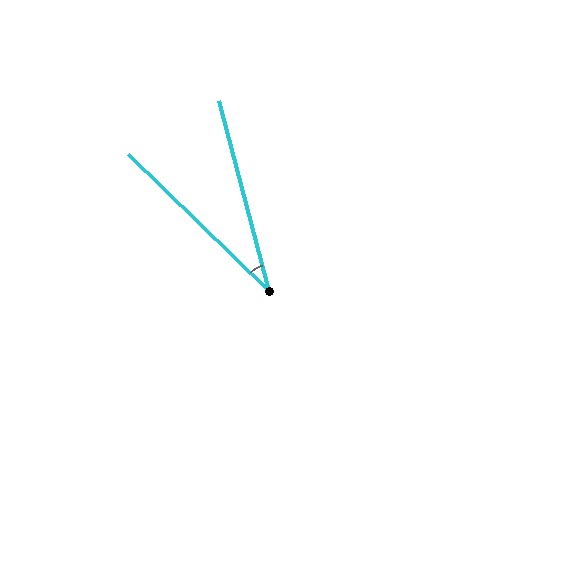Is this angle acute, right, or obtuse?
It is acute.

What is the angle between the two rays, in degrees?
Approximately 31 degrees.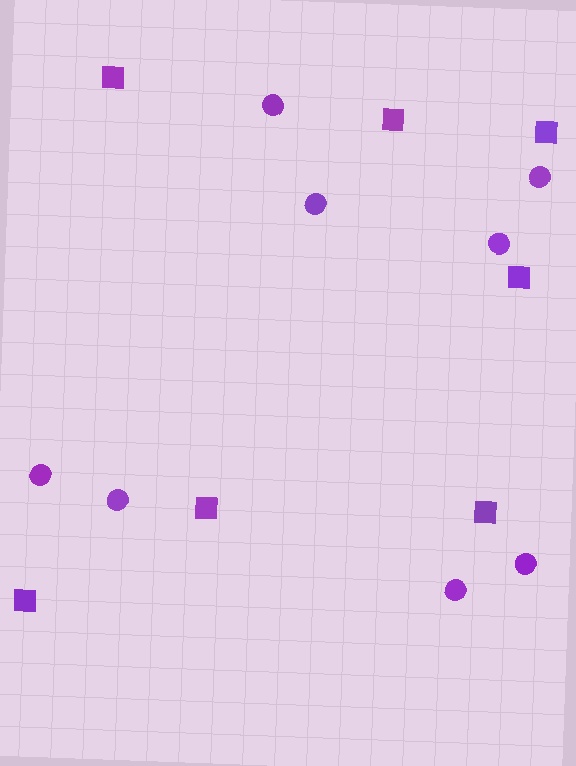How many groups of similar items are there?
There are 2 groups: one group of circles (8) and one group of squares (7).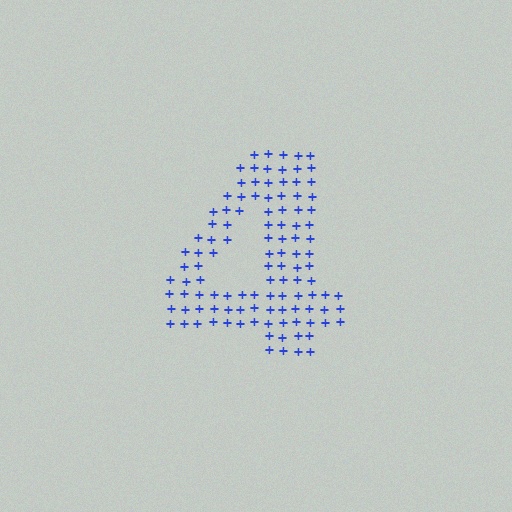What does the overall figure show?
The overall figure shows the digit 4.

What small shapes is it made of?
It is made of small plus signs.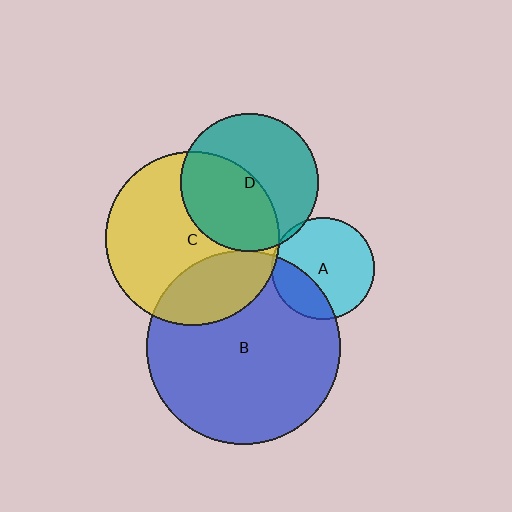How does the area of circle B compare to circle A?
Approximately 3.6 times.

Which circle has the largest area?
Circle B (blue).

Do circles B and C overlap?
Yes.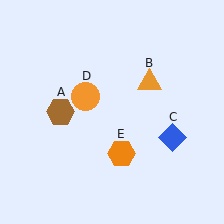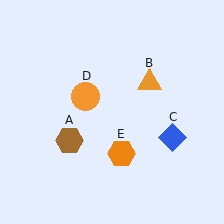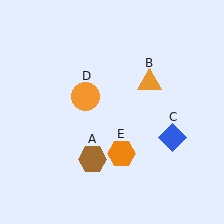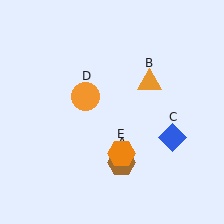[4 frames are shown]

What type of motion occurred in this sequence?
The brown hexagon (object A) rotated counterclockwise around the center of the scene.